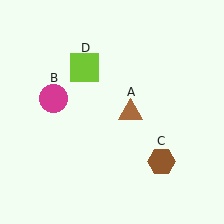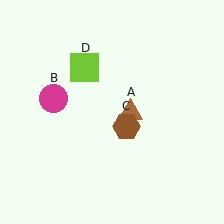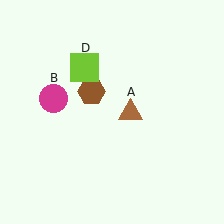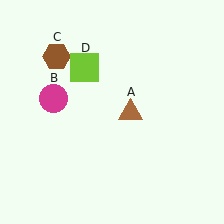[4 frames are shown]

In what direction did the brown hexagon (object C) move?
The brown hexagon (object C) moved up and to the left.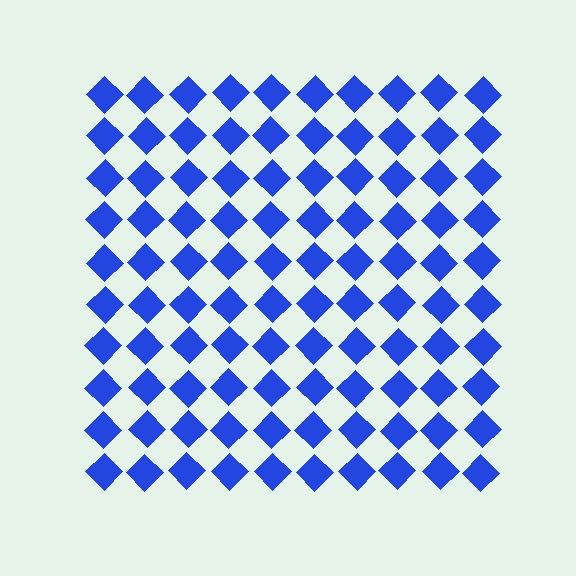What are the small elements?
The small elements are diamonds.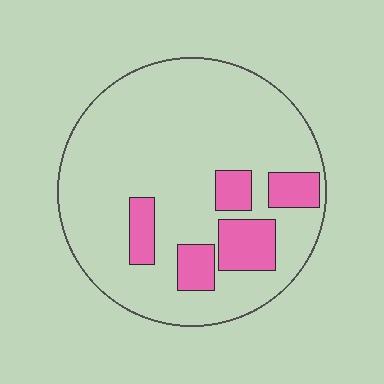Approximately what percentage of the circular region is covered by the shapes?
Approximately 15%.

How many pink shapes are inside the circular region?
5.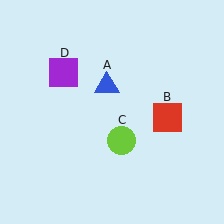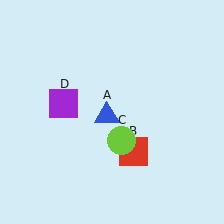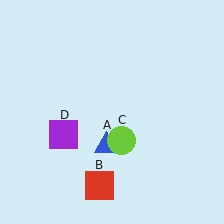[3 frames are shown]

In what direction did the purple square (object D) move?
The purple square (object D) moved down.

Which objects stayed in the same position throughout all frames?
Lime circle (object C) remained stationary.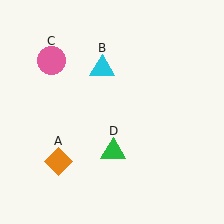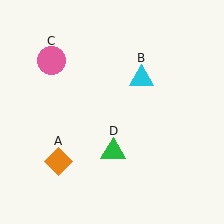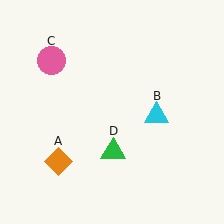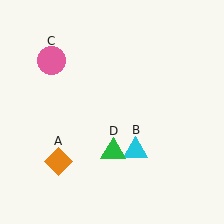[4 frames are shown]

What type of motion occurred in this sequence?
The cyan triangle (object B) rotated clockwise around the center of the scene.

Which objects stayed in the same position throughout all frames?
Orange diamond (object A) and pink circle (object C) and green triangle (object D) remained stationary.